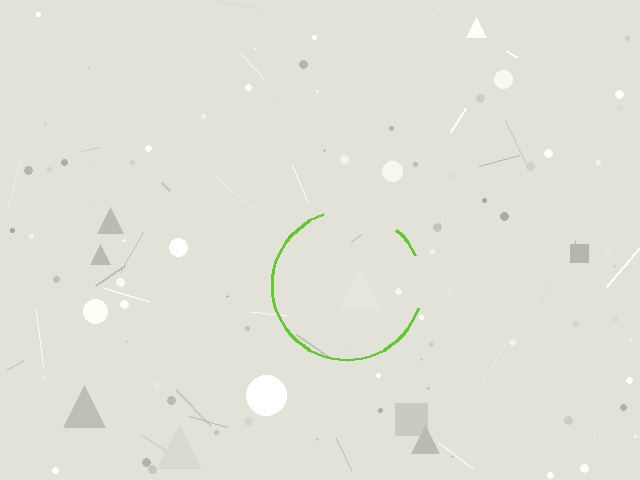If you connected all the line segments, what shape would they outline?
They would outline a circle.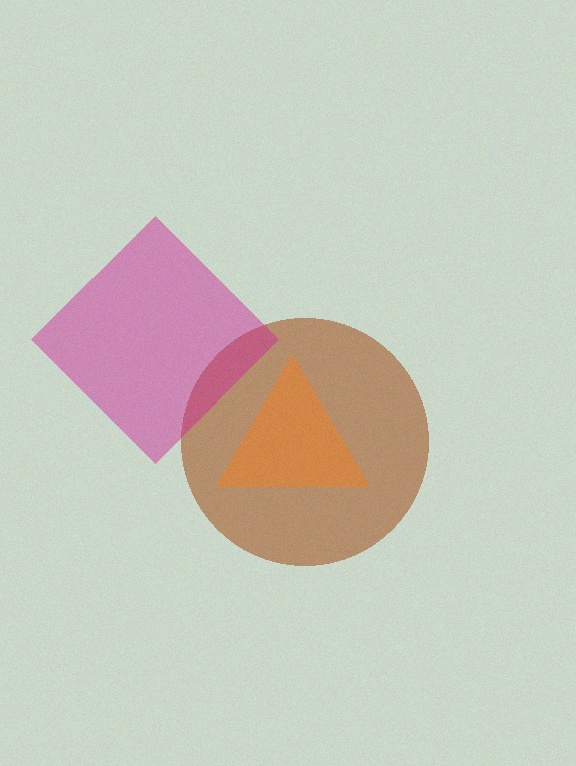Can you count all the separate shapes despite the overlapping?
Yes, there are 3 separate shapes.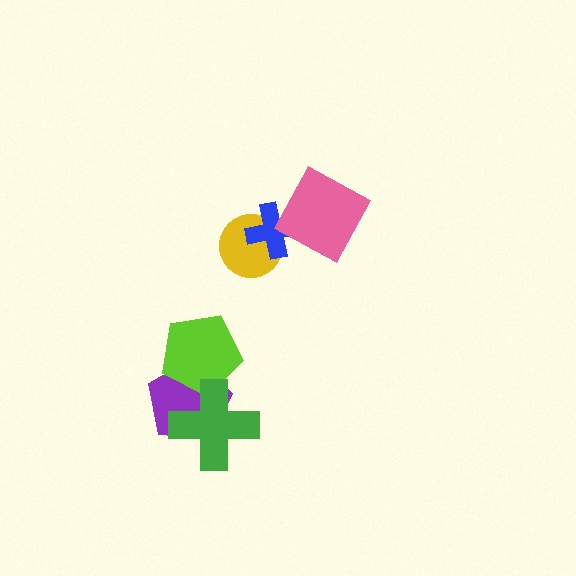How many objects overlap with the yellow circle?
1 object overlaps with the yellow circle.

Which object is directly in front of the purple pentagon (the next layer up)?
The lime pentagon is directly in front of the purple pentagon.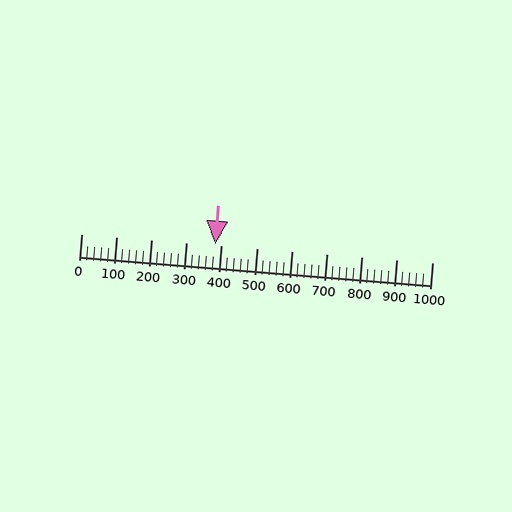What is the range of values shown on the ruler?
The ruler shows values from 0 to 1000.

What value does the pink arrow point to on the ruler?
The pink arrow points to approximately 382.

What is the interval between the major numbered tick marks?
The major tick marks are spaced 100 units apart.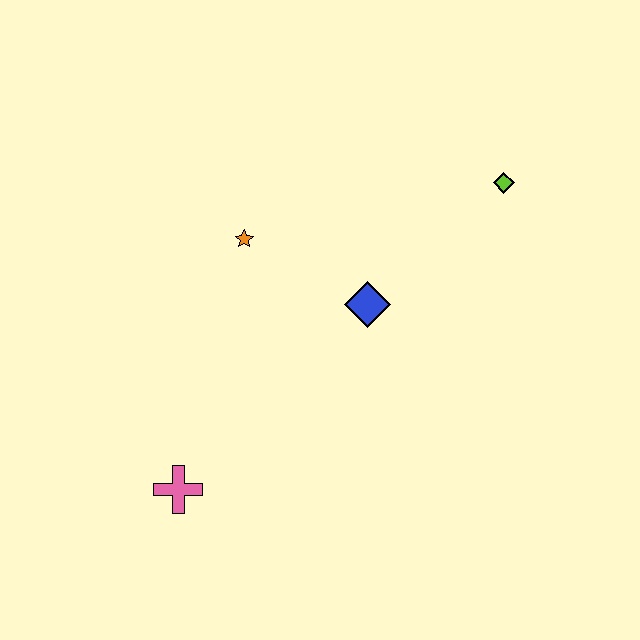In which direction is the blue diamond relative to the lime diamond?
The blue diamond is to the left of the lime diamond.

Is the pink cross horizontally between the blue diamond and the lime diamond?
No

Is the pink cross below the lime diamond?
Yes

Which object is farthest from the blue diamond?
The pink cross is farthest from the blue diamond.